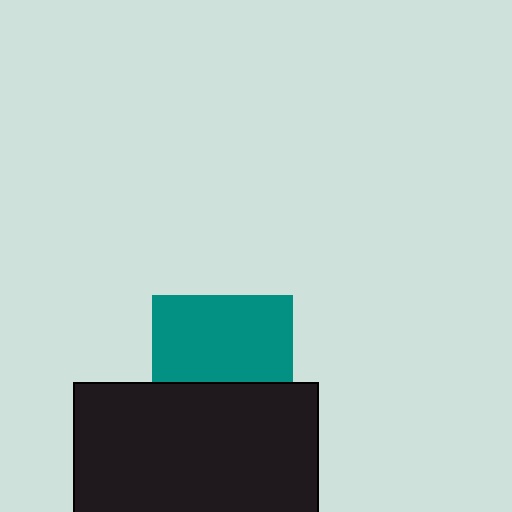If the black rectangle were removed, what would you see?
You would see the complete teal square.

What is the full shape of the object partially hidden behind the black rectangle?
The partially hidden object is a teal square.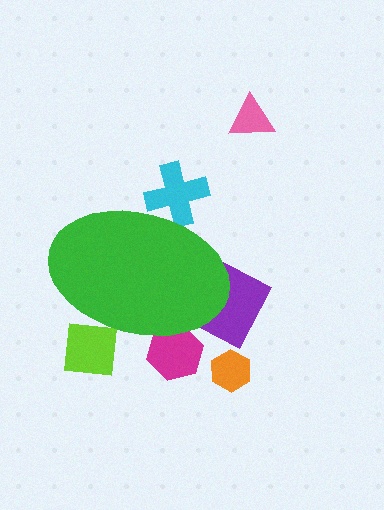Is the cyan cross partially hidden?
Yes, the cyan cross is partially hidden behind the green ellipse.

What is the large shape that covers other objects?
A green ellipse.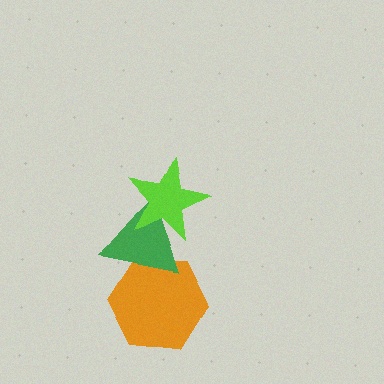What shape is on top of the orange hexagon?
The green triangle is on top of the orange hexagon.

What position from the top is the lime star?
The lime star is 1st from the top.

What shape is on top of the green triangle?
The lime star is on top of the green triangle.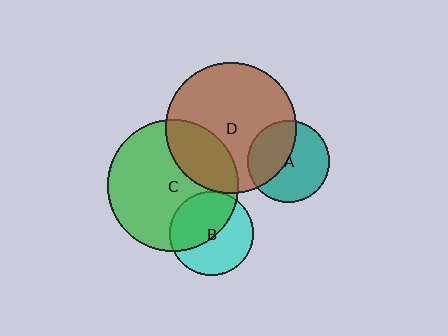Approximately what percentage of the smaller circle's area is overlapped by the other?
Approximately 25%.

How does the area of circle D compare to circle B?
Approximately 2.4 times.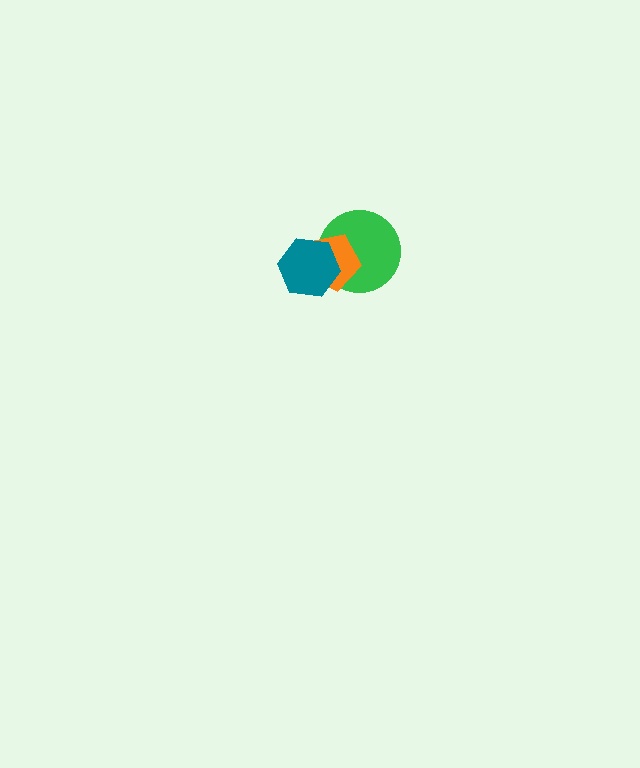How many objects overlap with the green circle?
2 objects overlap with the green circle.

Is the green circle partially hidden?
Yes, it is partially covered by another shape.